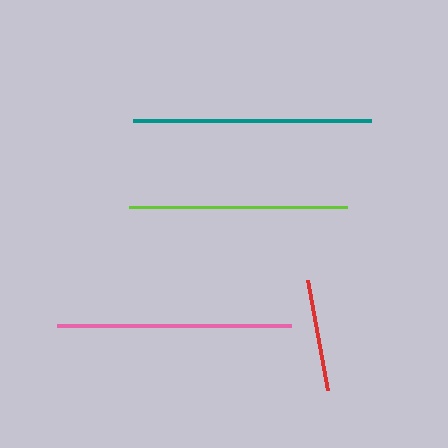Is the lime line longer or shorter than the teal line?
The teal line is longer than the lime line.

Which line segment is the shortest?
The red line is the shortest at approximately 112 pixels.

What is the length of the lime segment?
The lime segment is approximately 219 pixels long.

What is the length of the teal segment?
The teal segment is approximately 238 pixels long.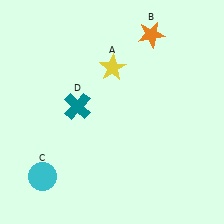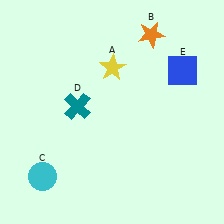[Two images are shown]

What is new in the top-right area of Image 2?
A blue square (E) was added in the top-right area of Image 2.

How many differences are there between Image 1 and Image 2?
There is 1 difference between the two images.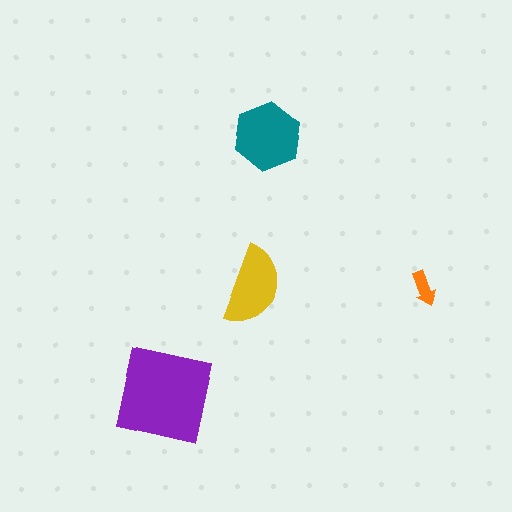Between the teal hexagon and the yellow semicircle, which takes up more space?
The teal hexagon.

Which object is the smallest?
The orange arrow.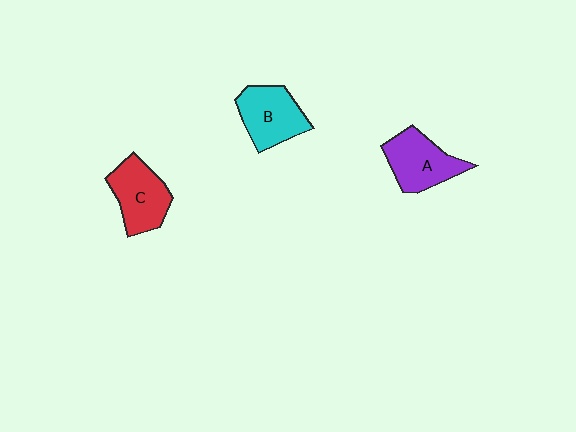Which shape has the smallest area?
Shape A (purple).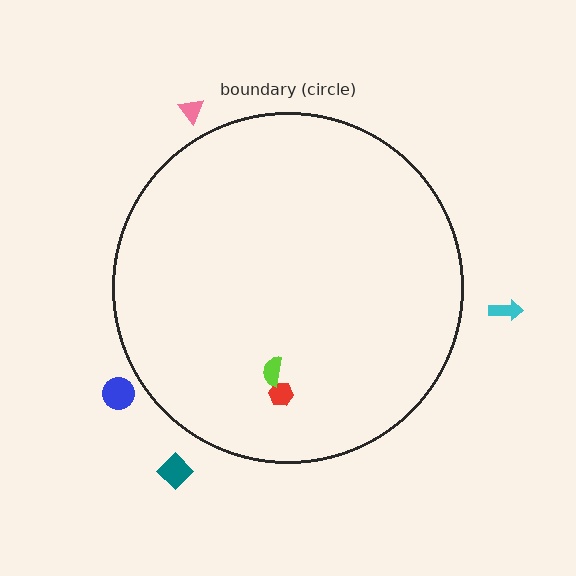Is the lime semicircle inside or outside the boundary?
Inside.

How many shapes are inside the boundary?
2 inside, 4 outside.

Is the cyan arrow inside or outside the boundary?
Outside.